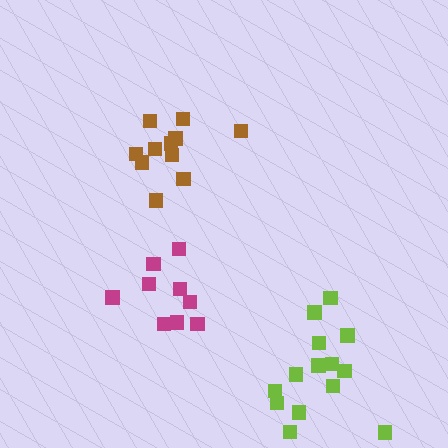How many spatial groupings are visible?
There are 3 spatial groupings.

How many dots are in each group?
Group 1: 11 dots, Group 2: 9 dots, Group 3: 14 dots (34 total).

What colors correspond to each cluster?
The clusters are colored: brown, magenta, lime.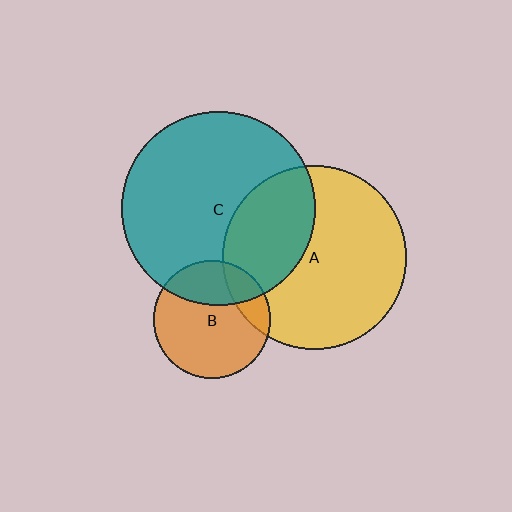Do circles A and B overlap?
Yes.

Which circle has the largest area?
Circle C (teal).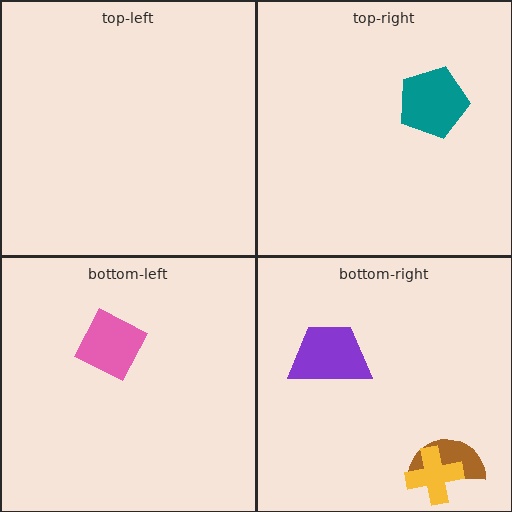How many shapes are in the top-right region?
1.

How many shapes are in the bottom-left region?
1.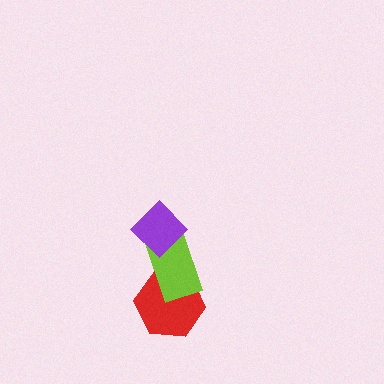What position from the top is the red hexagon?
The red hexagon is 3rd from the top.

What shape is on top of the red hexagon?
The lime rectangle is on top of the red hexagon.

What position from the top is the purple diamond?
The purple diamond is 1st from the top.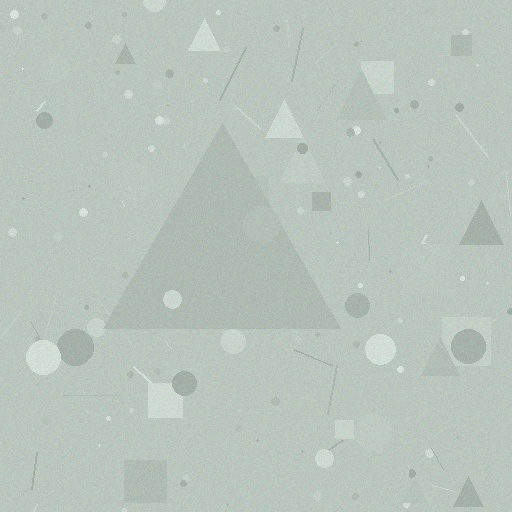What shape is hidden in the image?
A triangle is hidden in the image.